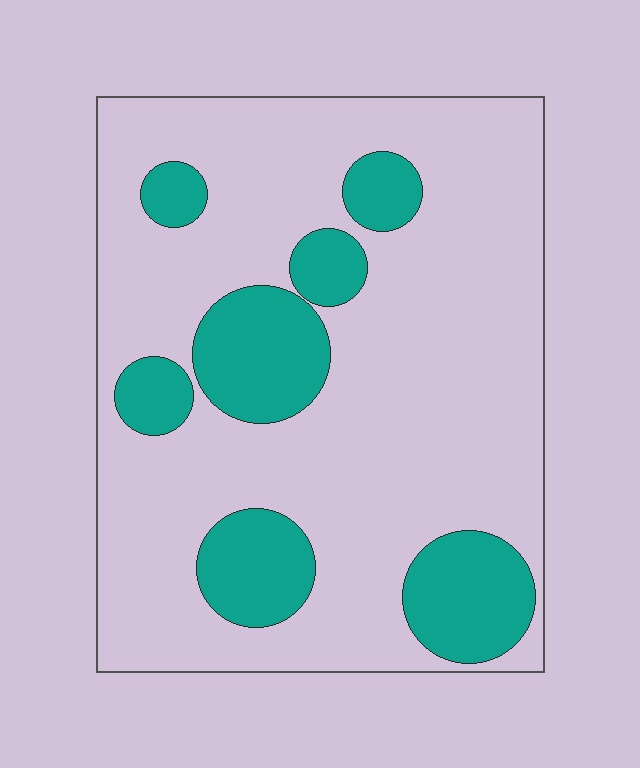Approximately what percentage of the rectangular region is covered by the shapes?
Approximately 25%.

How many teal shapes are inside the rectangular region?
7.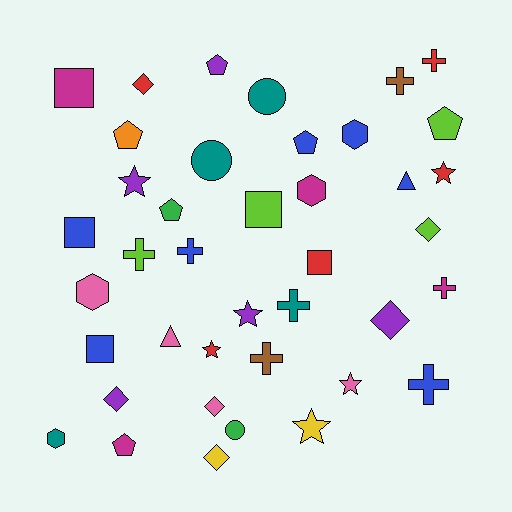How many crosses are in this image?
There are 8 crosses.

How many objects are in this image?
There are 40 objects.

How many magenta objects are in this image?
There are 4 magenta objects.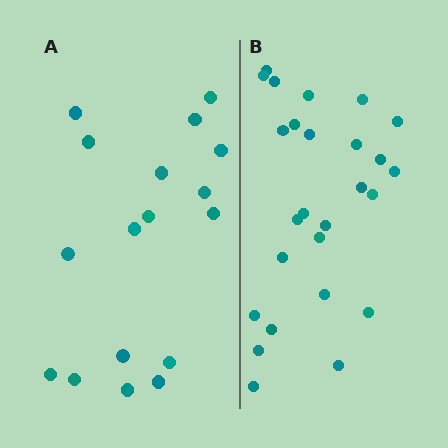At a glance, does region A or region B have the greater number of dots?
Region B (the right region) has more dots.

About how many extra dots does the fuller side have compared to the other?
Region B has roughly 8 or so more dots than region A.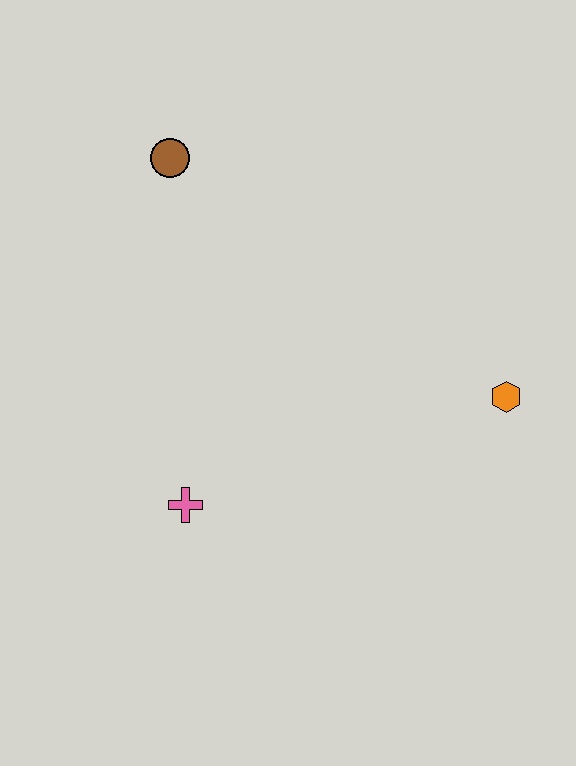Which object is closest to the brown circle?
The pink cross is closest to the brown circle.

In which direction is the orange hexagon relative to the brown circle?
The orange hexagon is to the right of the brown circle.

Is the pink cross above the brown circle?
No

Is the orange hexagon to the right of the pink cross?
Yes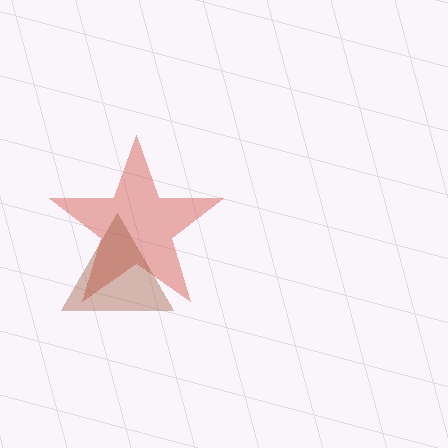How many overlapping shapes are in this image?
There are 2 overlapping shapes in the image.